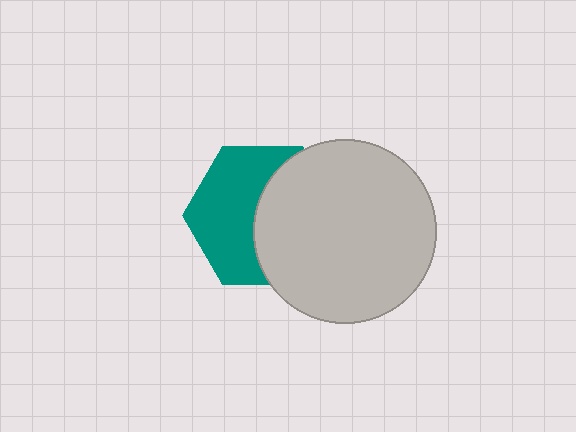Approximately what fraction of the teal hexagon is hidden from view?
Roughly 48% of the teal hexagon is hidden behind the light gray circle.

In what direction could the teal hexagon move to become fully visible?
The teal hexagon could move left. That would shift it out from behind the light gray circle entirely.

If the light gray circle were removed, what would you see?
You would see the complete teal hexagon.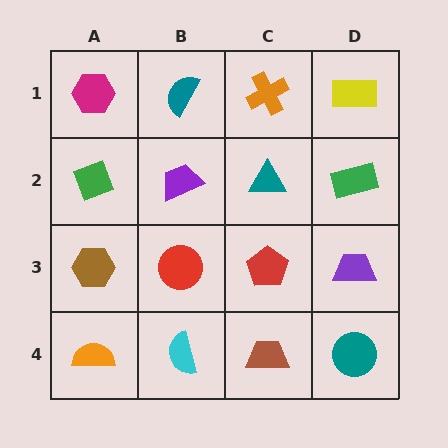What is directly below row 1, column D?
A green rectangle.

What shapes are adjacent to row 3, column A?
A green diamond (row 2, column A), an orange semicircle (row 4, column A), a red circle (row 3, column B).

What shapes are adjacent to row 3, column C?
A teal triangle (row 2, column C), a brown trapezoid (row 4, column C), a red circle (row 3, column B), a purple trapezoid (row 3, column D).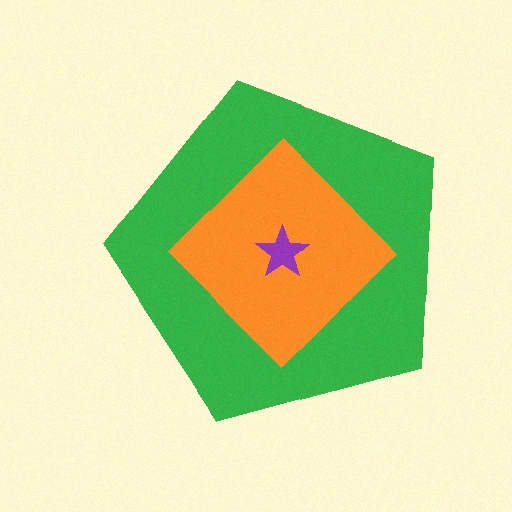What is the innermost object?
The purple star.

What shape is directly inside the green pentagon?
The orange diamond.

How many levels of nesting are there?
3.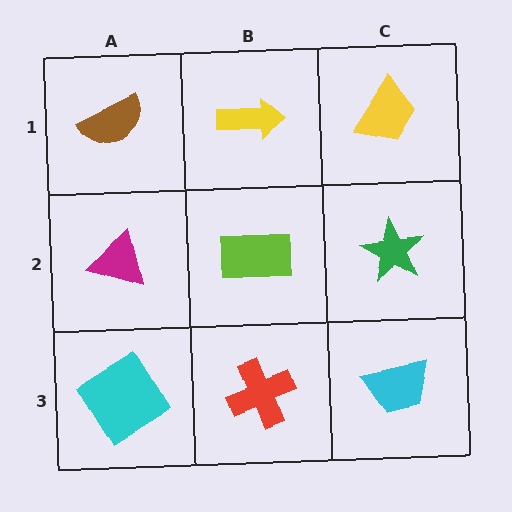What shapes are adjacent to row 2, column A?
A brown semicircle (row 1, column A), a cyan diamond (row 3, column A), a lime rectangle (row 2, column B).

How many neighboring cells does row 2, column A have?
3.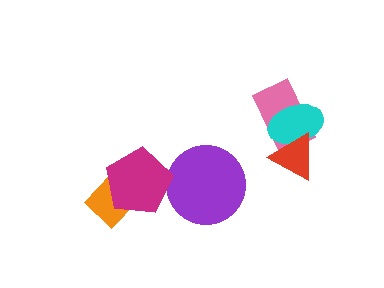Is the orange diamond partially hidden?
Yes, it is partially covered by another shape.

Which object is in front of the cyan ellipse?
The red triangle is in front of the cyan ellipse.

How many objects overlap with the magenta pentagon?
1 object overlaps with the magenta pentagon.